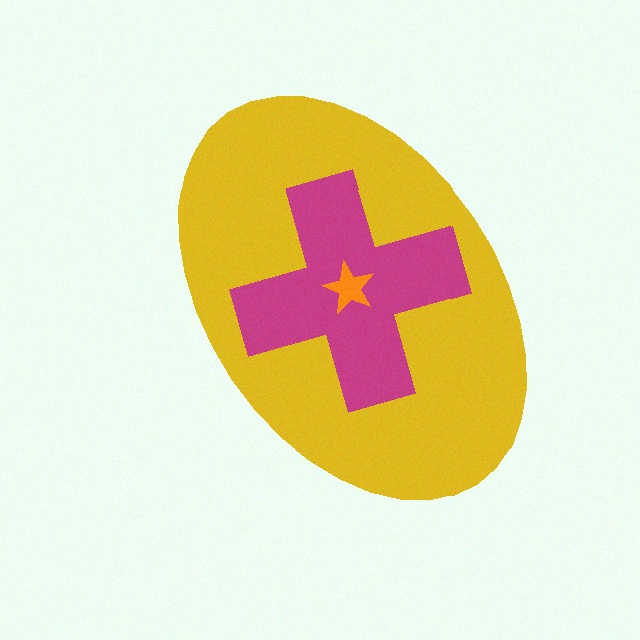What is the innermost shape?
The orange star.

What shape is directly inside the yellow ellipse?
The magenta cross.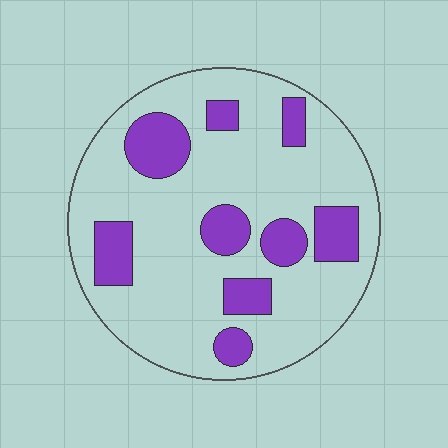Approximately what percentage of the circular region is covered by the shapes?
Approximately 25%.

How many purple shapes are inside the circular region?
9.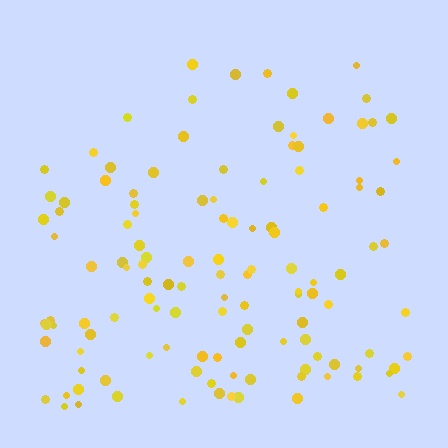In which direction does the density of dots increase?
From top to bottom, with the bottom side densest.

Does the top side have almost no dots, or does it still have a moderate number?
Still a moderate number, just noticeably fewer than the bottom.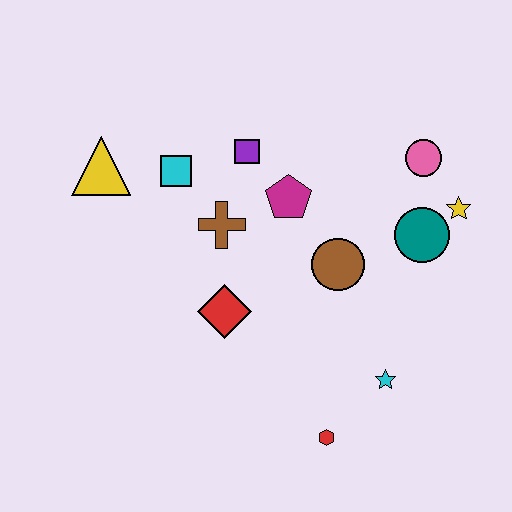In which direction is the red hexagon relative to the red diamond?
The red hexagon is below the red diamond.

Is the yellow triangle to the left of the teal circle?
Yes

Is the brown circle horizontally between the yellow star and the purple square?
Yes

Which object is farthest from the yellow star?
The yellow triangle is farthest from the yellow star.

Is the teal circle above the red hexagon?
Yes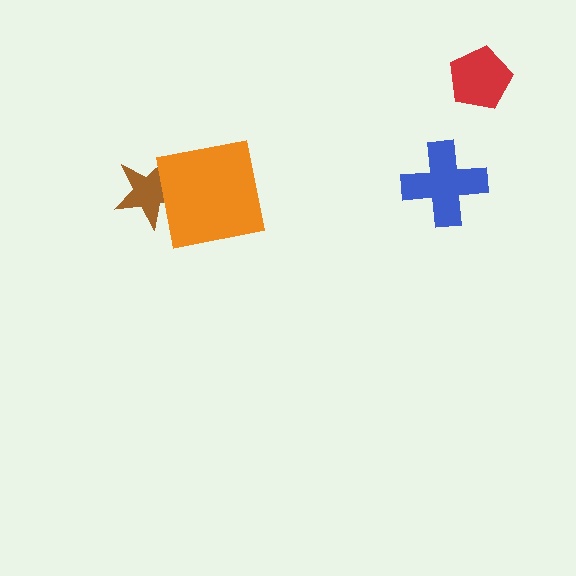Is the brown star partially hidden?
Yes, it is partially covered by another shape.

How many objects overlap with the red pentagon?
0 objects overlap with the red pentagon.